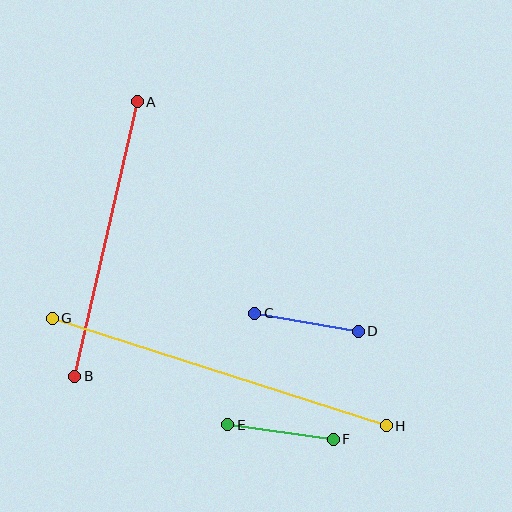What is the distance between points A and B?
The distance is approximately 282 pixels.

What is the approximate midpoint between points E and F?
The midpoint is at approximately (281, 432) pixels.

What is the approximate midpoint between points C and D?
The midpoint is at approximately (307, 322) pixels.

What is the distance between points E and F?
The distance is approximately 106 pixels.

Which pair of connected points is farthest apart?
Points G and H are farthest apart.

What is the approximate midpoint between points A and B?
The midpoint is at approximately (106, 239) pixels.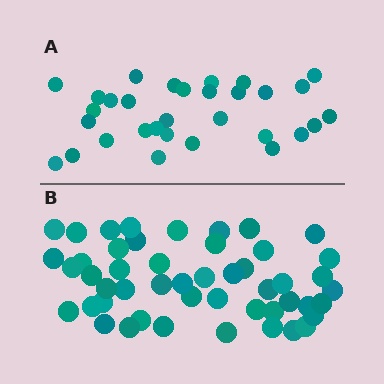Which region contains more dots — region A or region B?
Region B (the bottom region) has more dots.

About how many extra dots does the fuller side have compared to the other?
Region B has approximately 20 more dots than region A.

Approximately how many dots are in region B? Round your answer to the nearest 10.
About 50 dots. (The exact count is 49, which rounds to 50.)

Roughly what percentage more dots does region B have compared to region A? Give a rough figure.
About 60% more.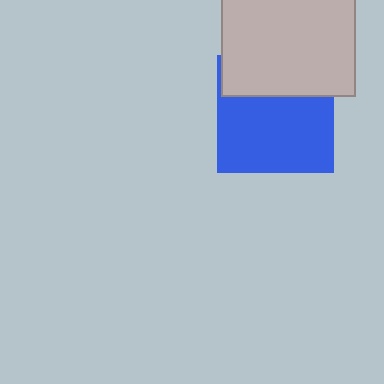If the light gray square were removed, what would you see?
You would see the complete blue square.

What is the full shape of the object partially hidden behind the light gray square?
The partially hidden object is a blue square.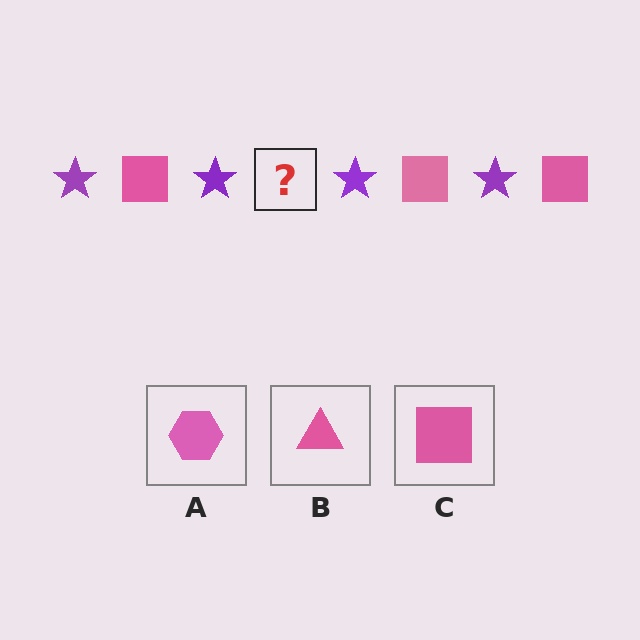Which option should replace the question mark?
Option C.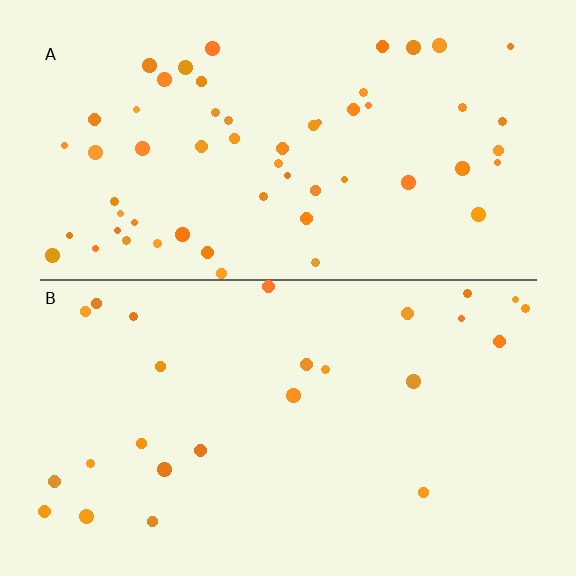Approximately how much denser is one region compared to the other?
Approximately 2.3× — region A over region B.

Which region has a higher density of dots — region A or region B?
A (the top).